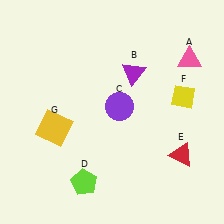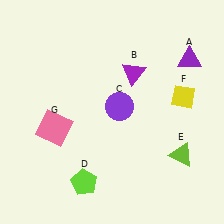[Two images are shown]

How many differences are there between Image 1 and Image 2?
There are 3 differences between the two images.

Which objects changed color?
A changed from pink to purple. E changed from red to lime. G changed from yellow to pink.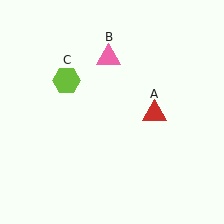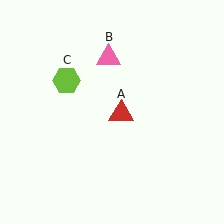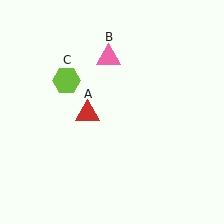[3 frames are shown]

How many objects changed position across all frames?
1 object changed position: red triangle (object A).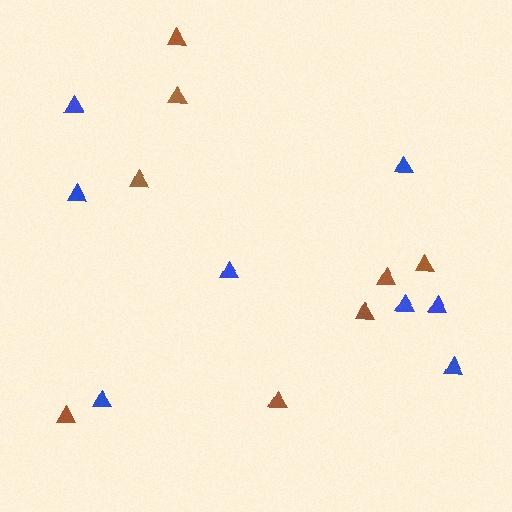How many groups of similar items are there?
There are 2 groups: one group of brown triangles (8) and one group of blue triangles (8).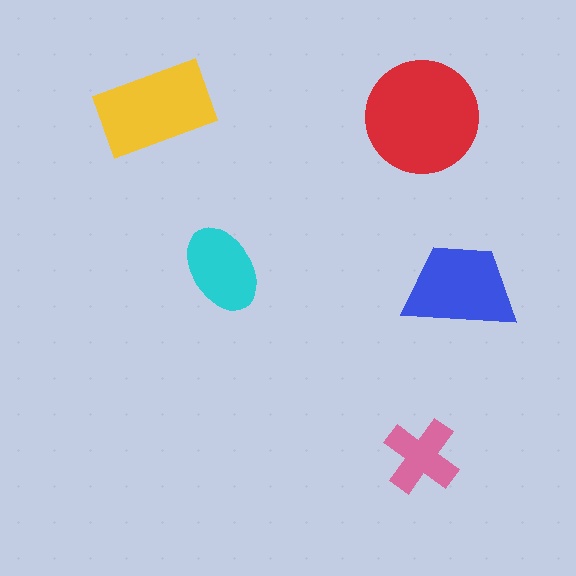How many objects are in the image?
There are 5 objects in the image.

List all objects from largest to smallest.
The red circle, the yellow rectangle, the blue trapezoid, the cyan ellipse, the pink cross.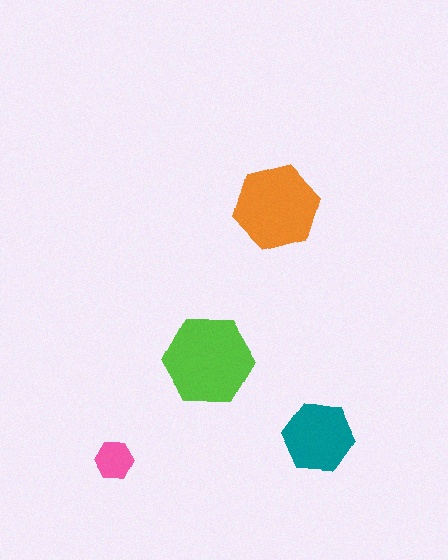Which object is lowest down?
The pink hexagon is bottommost.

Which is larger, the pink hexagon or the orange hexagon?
The orange one.